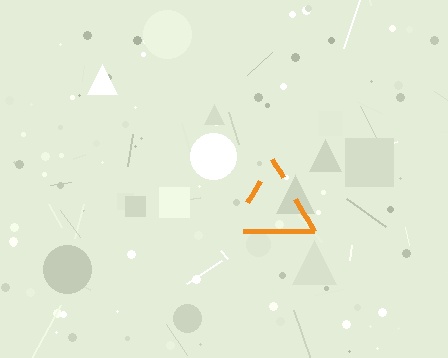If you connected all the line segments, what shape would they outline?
They would outline a triangle.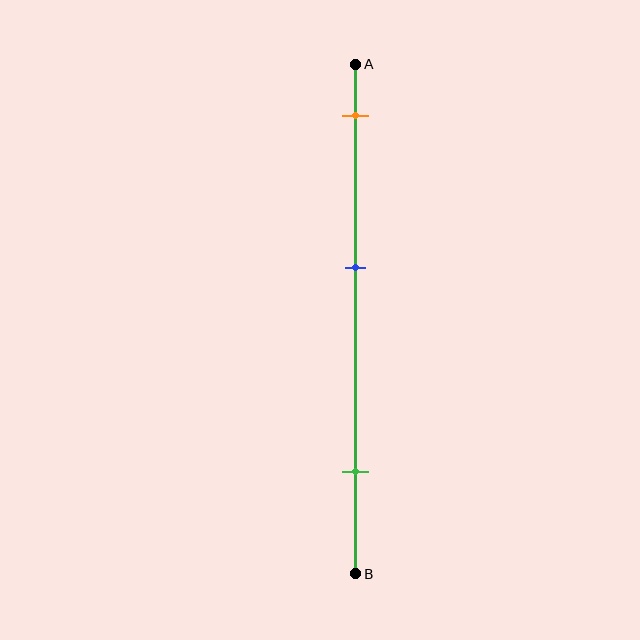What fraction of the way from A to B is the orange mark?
The orange mark is approximately 10% (0.1) of the way from A to B.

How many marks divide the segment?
There are 3 marks dividing the segment.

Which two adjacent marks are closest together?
The orange and blue marks are the closest adjacent pair.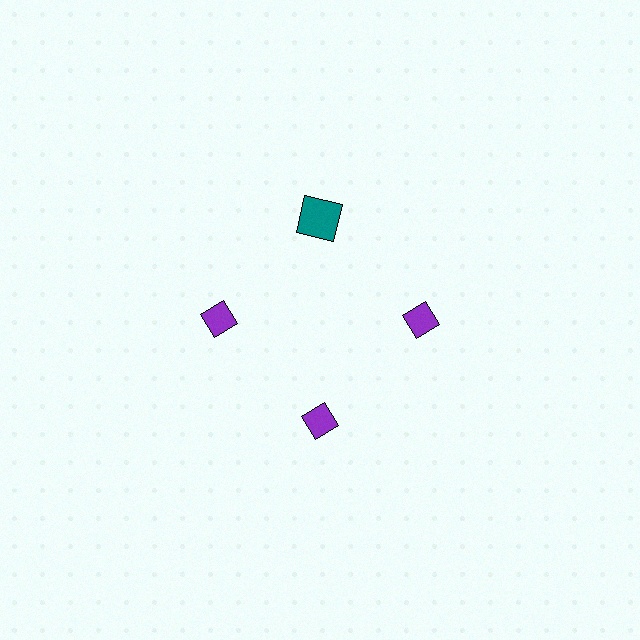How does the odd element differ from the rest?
It differs in both color (teal instead of purple) and shape (square instead of diamond).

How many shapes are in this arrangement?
There are 4 shapes arranged in a ring pattern.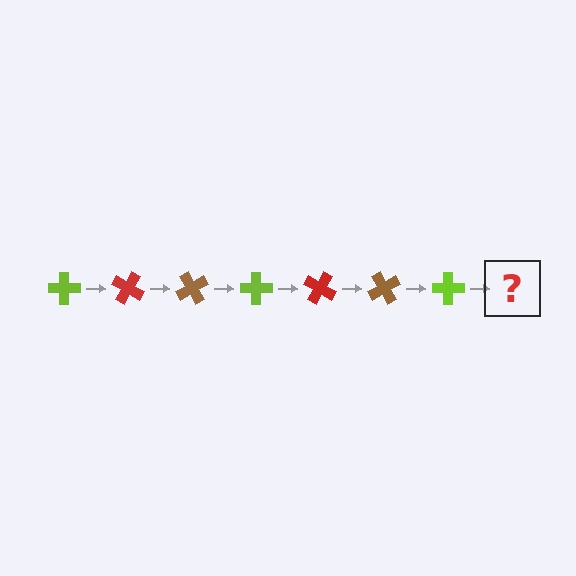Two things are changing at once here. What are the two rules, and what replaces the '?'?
The two rules are that it rotates 30 degrees each step and the color cycles through lime, red, and brown. The '?' should be a red cross, rotated 210 degrees from the start.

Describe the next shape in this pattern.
It should be a red cross, rotated 210 degrees from the start.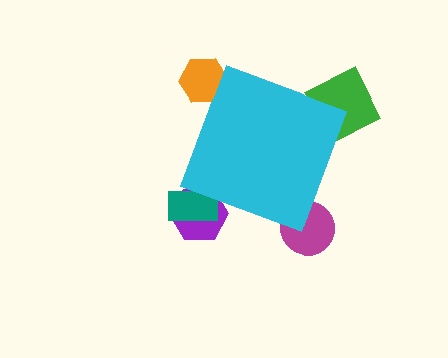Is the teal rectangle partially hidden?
Yes, the teal rectangle is partially hidden behind the cyan diamond.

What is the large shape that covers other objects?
A cyan diamond.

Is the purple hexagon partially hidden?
Yes, the purple hexagon is partially hidden behind the cyan diamond.